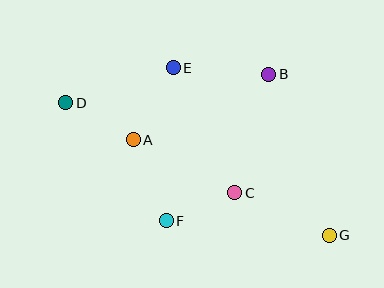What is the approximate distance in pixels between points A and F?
The distance between A and F is approximately 87 pixels.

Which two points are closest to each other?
Points C and F are closest to each other.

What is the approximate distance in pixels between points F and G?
The distance between F and G is approximately 164 pixels.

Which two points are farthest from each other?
Points D and G are farthest from each other.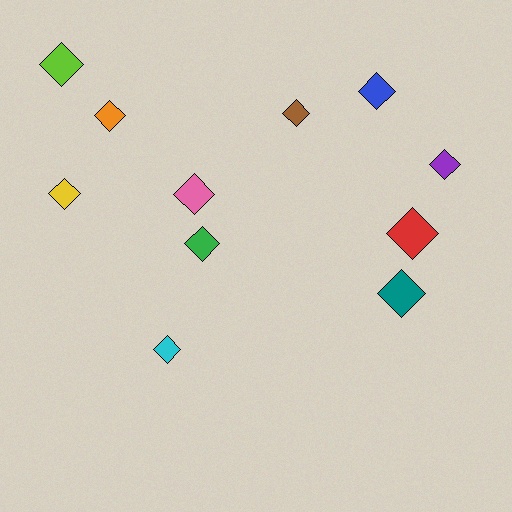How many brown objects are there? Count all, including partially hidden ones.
There is 1 brown object.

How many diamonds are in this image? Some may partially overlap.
There are 11 diamonds.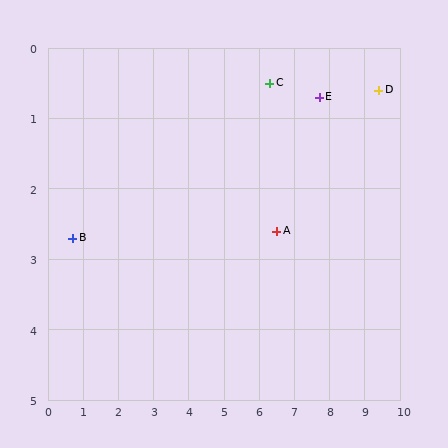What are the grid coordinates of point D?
Point D is at approximately (9.4, 0.6).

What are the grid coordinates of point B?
Point B is at approximately (0.7, 2.7).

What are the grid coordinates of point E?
Point E is at approximately (7.7, 0.7).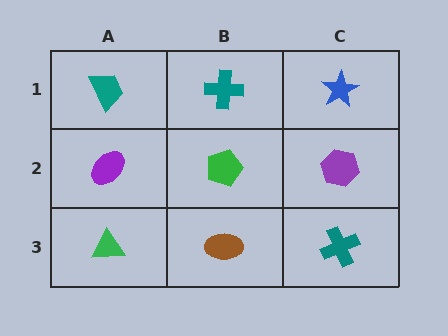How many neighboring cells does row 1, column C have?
2.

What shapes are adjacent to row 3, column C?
A purple hexagon (row 2, column C), a brown ellipse (row 3, column B).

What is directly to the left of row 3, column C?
A brown ellipse.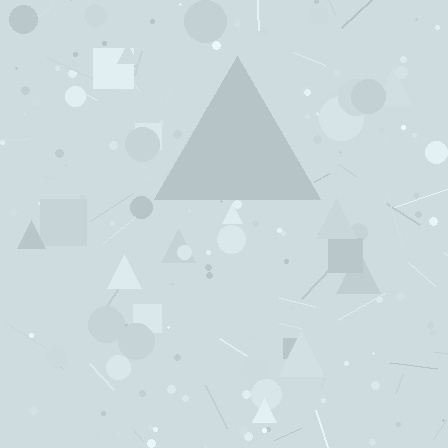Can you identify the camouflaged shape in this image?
The camouflaged shape is a triangle.